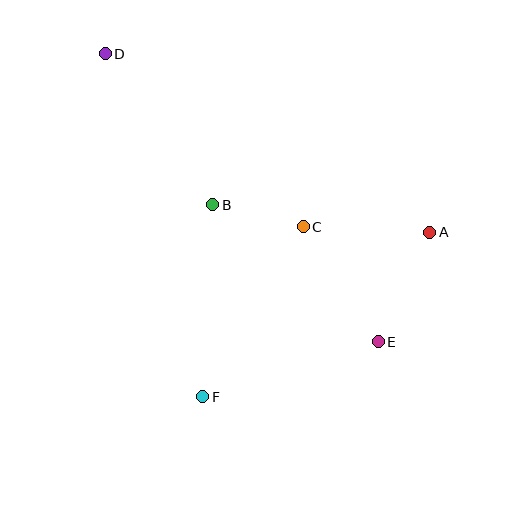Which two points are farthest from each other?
Points D and E are farthest from each other.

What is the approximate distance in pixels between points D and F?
The distance between D and F is approximately 357 pixels.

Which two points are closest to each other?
Points B and C are closest to each other.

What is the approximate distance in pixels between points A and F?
The distance between A and F is approximately 280 pixels.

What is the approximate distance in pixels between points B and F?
The distance between B and F is approximately 192 pixels.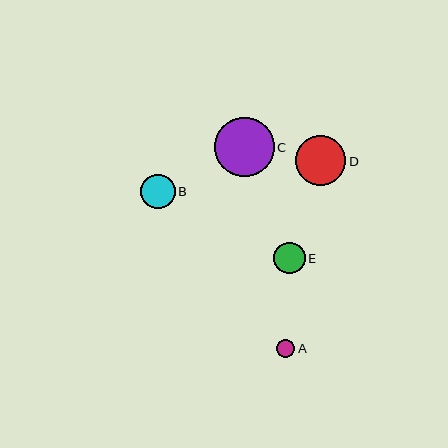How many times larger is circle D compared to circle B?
Circle D is approximately 1.5 times the size of circle B.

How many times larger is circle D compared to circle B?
Circle D is approximately 1.5 times the size of circle B.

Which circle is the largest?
Circle C is the largest with a size of approximately 59 pixels.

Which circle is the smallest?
Circle A is the smallest with a size of approximately 18 pixels.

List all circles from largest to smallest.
From largest to smallest: C, D, B, E, A.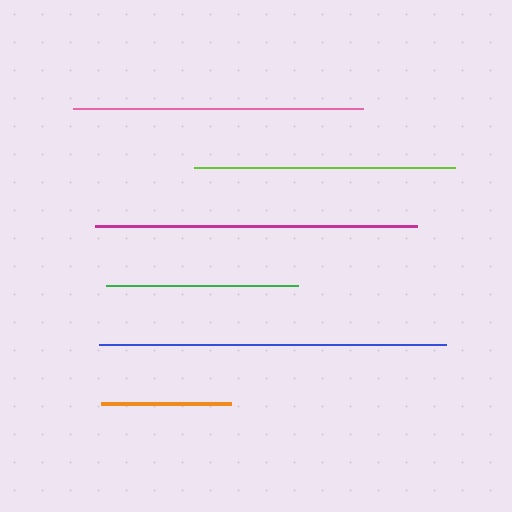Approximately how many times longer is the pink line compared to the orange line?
The pink line is approximately 2.2 times the length of the orange line.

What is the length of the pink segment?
The pink segment is approximately 290 pixels long.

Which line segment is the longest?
The blue line is the longest at approximately 347 pixels.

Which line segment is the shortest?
The orange line is the shortest at approximately 129 pixels.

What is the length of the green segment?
The green segment is approximately 192 pixels long.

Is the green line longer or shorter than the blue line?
The blue line is longer than the green line.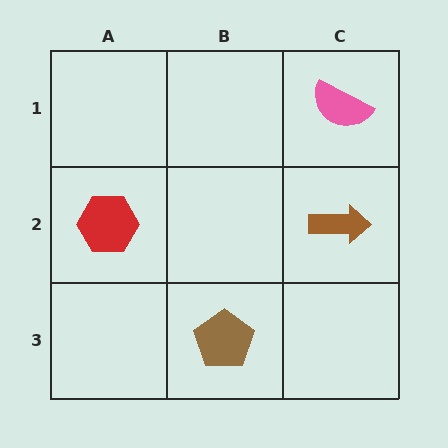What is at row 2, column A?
A red hexagon.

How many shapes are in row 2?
2 shapes.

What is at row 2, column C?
A brown arrow.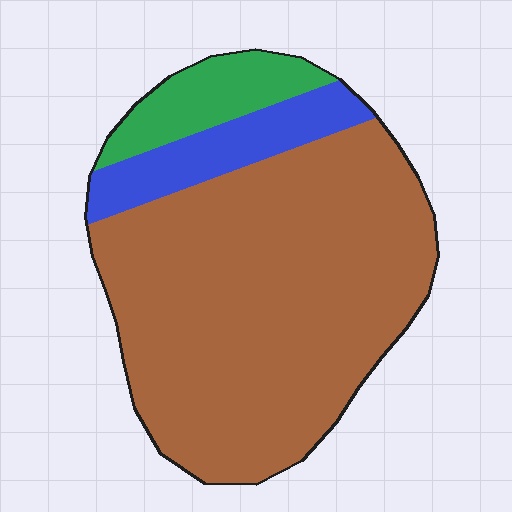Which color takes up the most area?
Brown, at roughly 75%.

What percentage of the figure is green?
Green covers 11% of the figure.